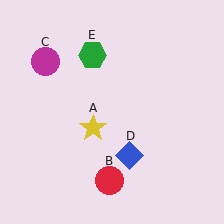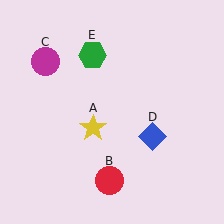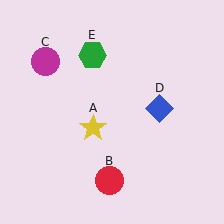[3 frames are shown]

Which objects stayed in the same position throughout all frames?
Yellow star (object A) and red circle (object B) and magenta circle (object C) and green hexagon (object E) remained stationary.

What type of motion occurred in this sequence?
The blue diamond (object D) rotated counterclockwise around the center of the scene.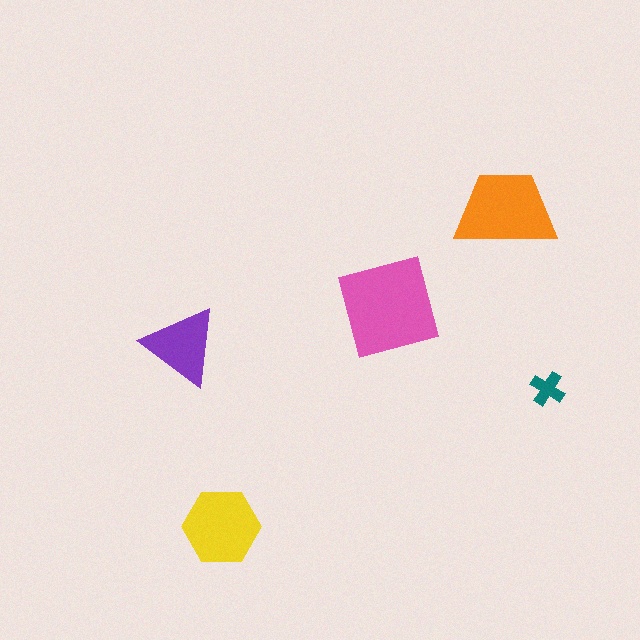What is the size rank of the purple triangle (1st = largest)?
4th.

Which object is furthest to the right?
The teal cross is rightmost.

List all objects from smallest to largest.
The teal cross, the purple triangle, the yellow hexagon, the orange trapezoid, the pink square.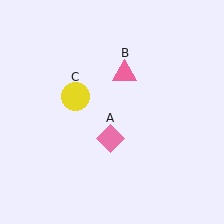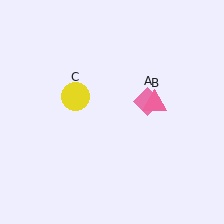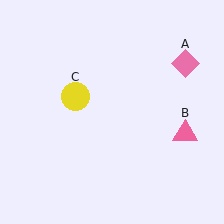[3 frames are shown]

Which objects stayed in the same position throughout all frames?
Yellow circle (object C) remained stationary.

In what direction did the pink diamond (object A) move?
The pink diamond (object A) moved up and to the right.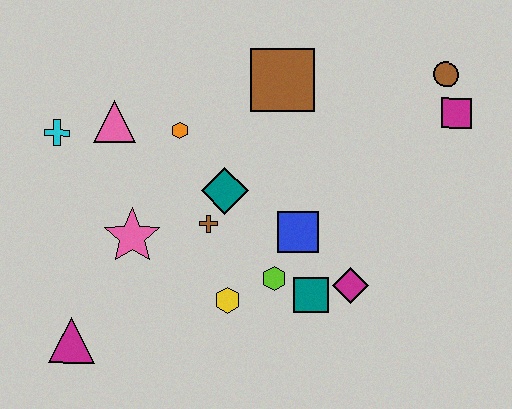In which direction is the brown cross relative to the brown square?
The brown cross is below the brown square.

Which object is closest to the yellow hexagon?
The lime hexagon is closest to the yellow hexagon.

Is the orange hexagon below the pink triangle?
Yes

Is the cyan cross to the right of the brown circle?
No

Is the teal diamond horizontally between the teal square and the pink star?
Yes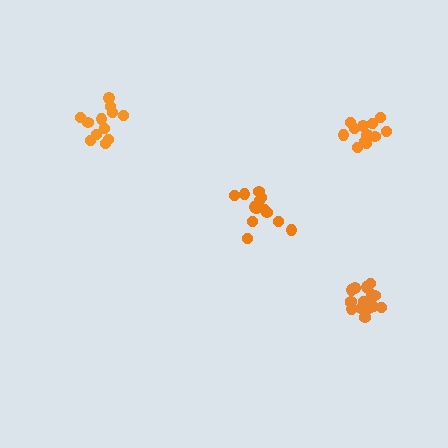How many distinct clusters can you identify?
There are 4 distinct clusters.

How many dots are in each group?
Group 1: 12 dots, Group 2: 13 dots, Group 3: 18 dots, Group 4: 12 dots (55 total).